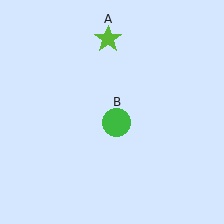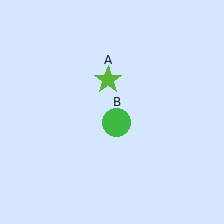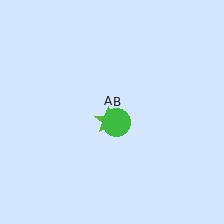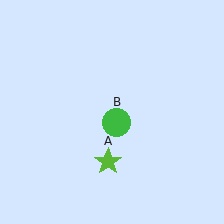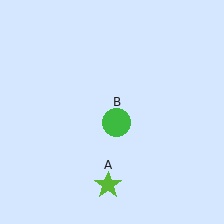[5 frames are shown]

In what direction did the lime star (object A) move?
The lime star (object A) moved down.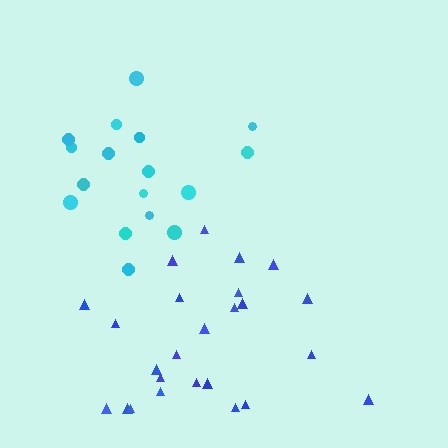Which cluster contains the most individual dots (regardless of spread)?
Blue (25).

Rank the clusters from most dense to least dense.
cyan, blue.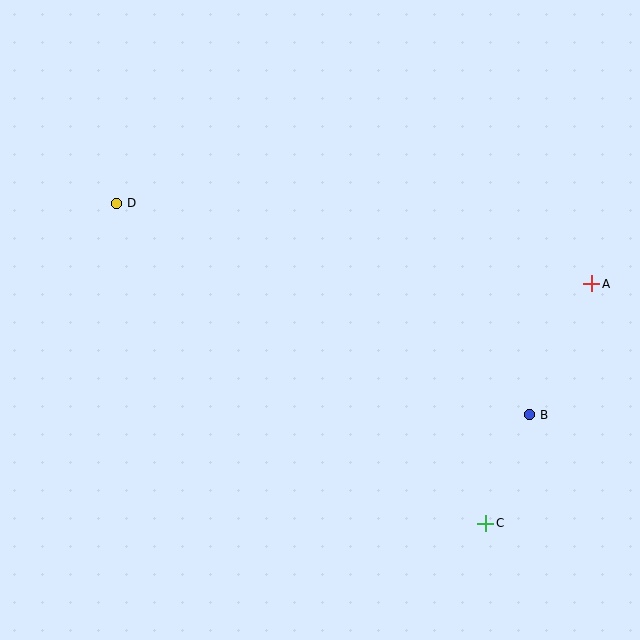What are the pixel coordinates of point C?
Point C is at (486, 523).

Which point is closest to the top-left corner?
Point D is closest to the top-left corner.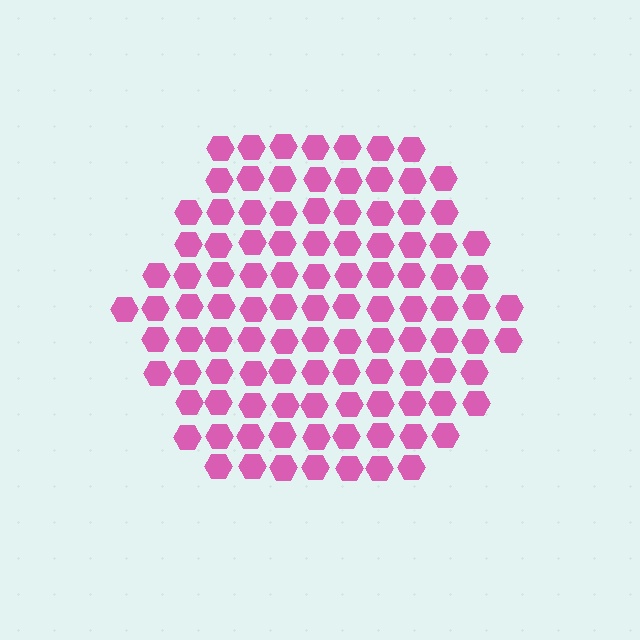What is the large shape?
The large shape is a hexagon.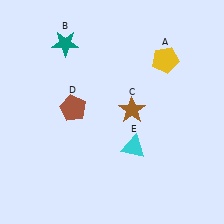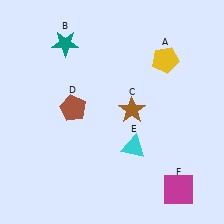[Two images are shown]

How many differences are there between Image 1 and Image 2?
There is 1 difference between the two images.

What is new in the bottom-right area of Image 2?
A magenta square (F) was added in the bottom-right area of Image 2.